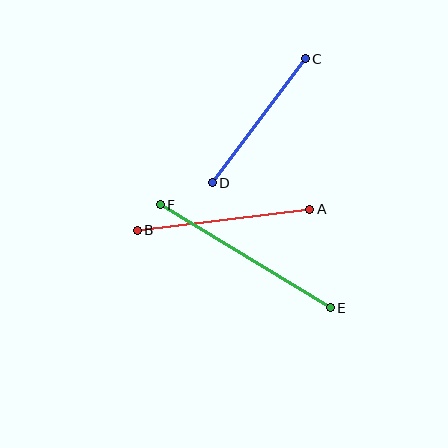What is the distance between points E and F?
The distance is approximately 199 pixels.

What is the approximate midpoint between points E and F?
The midpoint is at approximately (245, 256) pixels.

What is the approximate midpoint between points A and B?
The midpoint is at approximately (223, 220) pixels.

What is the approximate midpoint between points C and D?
The midpoint is at approximately (259, 121) pixels.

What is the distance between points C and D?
The distance is approximately 155 pixels.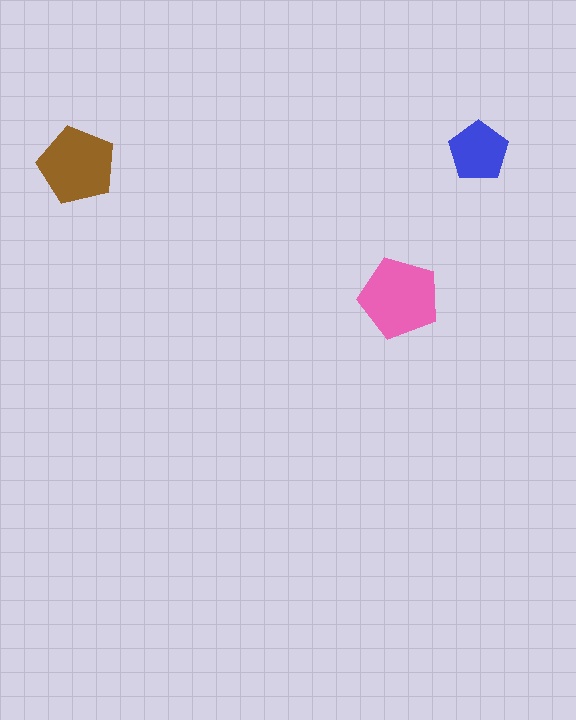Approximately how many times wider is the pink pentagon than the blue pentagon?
About 1.5 times wider.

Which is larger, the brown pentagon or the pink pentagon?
The pink one.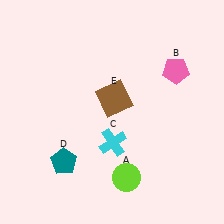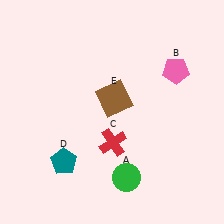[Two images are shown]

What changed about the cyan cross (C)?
In Image 1, C is cyan. In Image 2, it changed to red.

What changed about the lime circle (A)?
In Image 1, A is lime. In Image 2, it changed to green.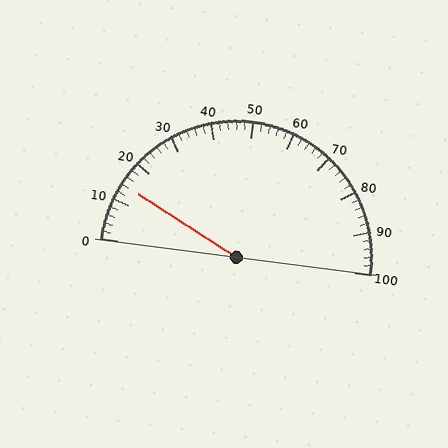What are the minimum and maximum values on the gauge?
The gauge ranges from 0 to 100.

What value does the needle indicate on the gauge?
The needle indicates approximately 14.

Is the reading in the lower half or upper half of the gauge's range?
The reading is in the lower half of the range (0 to 100).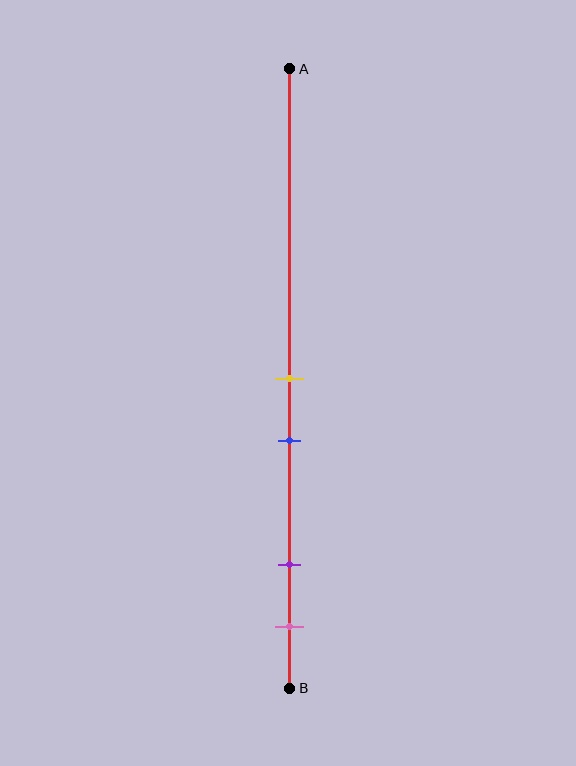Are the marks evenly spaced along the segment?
No, the marks are not evenly spaced.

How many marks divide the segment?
There are 4 marks dividing the segment.